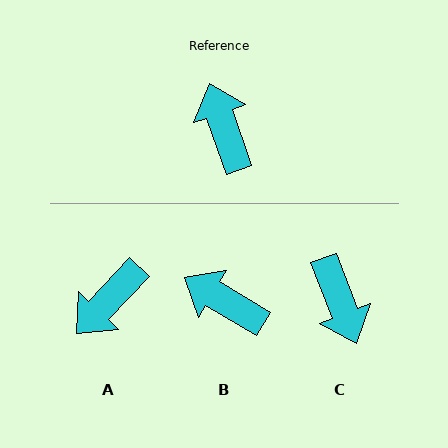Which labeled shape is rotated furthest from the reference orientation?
C, about 178 degrees away.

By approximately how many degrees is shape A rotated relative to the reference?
Approximately 118 degrees counter-clockwise.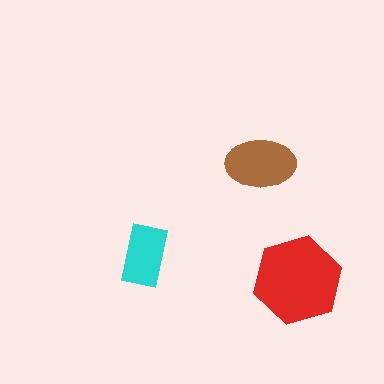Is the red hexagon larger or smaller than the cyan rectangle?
Larger.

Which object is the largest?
The red hexagon.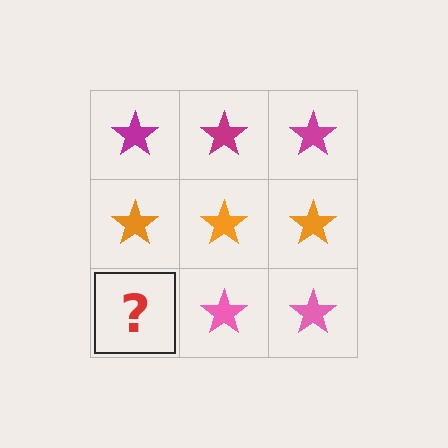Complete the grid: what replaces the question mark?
The question mark should be replaced with a pink star.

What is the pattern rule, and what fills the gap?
The rule is that each row has a consistent color. The gap should be filled with a pink star.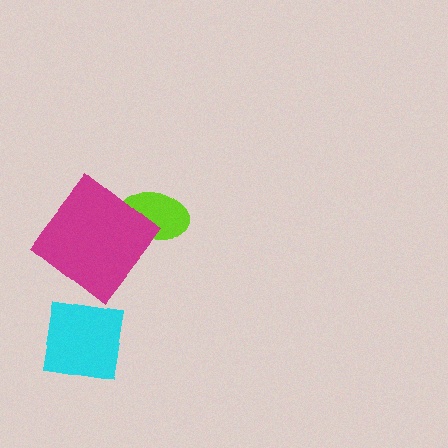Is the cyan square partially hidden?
No, no other shape covers it.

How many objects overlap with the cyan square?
0 objects overlap with the cyan square.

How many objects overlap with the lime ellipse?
1 object overlaps with the lime ellipse.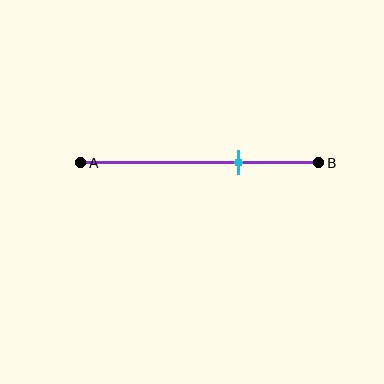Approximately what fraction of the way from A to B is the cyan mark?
The cyan mark is approximately 65% of the way from A to B.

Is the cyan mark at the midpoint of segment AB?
No, the mark is at about 65% from A, not at the 50% midpoint.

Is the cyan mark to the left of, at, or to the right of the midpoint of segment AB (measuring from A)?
The cyan mark is to the right of the midpoint of segment AB.